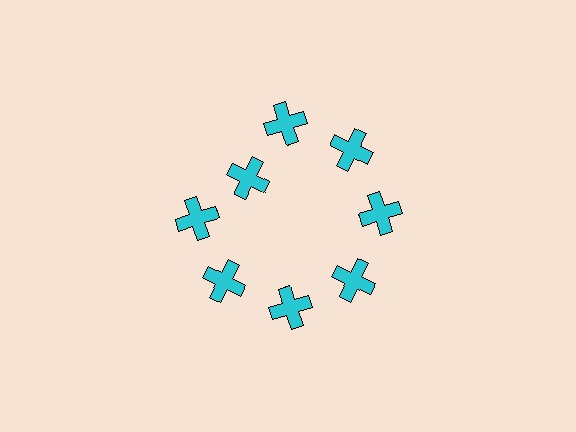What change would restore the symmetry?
The symmetry would be restored by moving it outward, back onto the ring so that all 8 crosses sit at equal angles and equal distance from the center.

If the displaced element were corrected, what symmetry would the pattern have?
It would have 8-fold rotational symmetry — the pattern would map onto itself every 45 degrees.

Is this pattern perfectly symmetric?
No. The 8 cyan crosses are arranged in a ring, but one element near the 10 o'clock position is pulled inward toward the center, breaking the 8-fold rotational symmetry.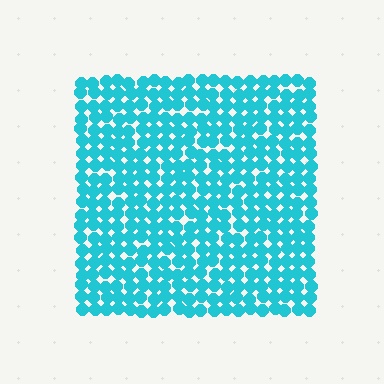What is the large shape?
The large shape is a square.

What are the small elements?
The small elements are circles.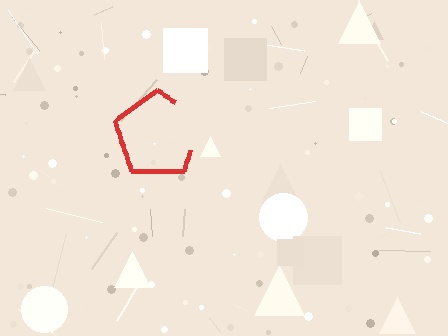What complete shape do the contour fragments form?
The contour fragments form a pentagon.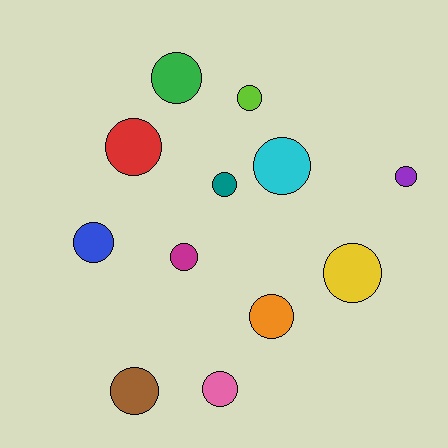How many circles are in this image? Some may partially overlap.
There are 12 circles.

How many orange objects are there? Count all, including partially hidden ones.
There is 1 orange object.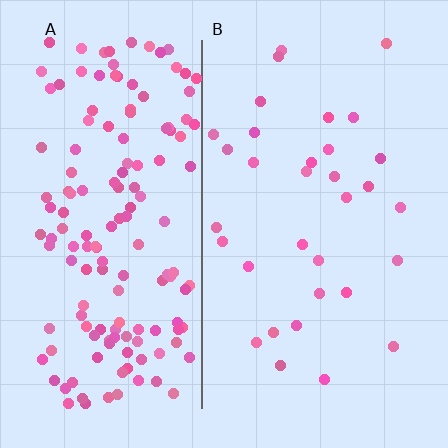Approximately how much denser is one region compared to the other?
Approximately 4.8× — region A over region B.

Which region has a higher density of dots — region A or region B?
A (the left).